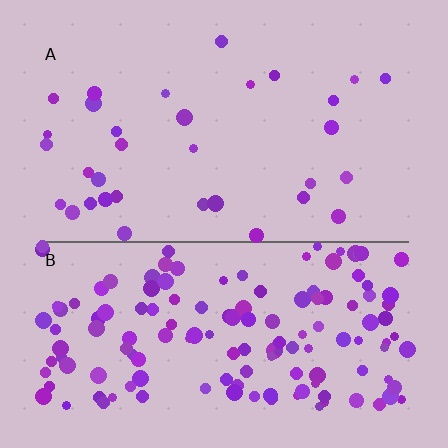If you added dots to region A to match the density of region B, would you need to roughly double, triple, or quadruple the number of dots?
Approximately quadruple.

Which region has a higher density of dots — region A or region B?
B (the bottom).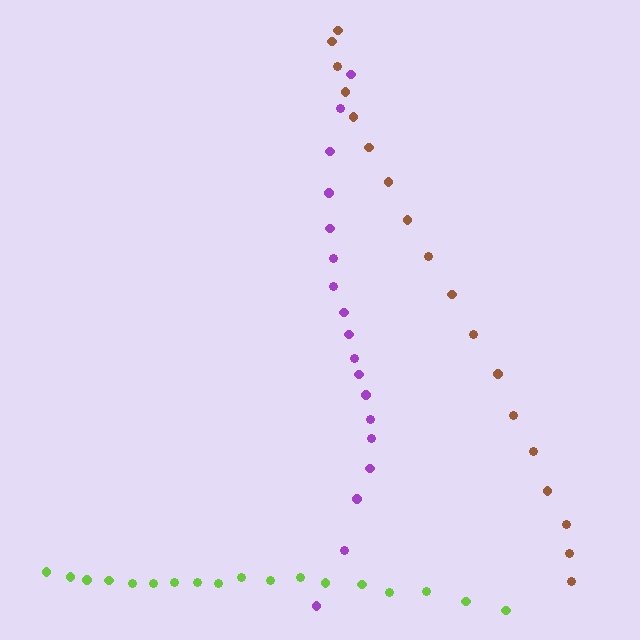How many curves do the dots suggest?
There are 3 distinct paths.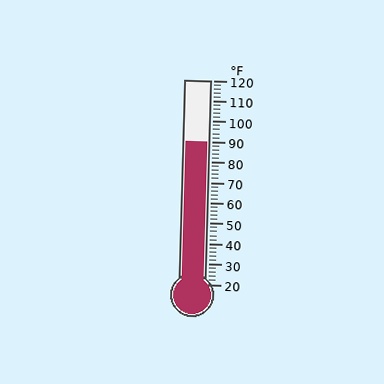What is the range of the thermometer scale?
The thermometer scale ranges from 20°F to 120°F.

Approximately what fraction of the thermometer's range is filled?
The thermometer is filled to approximately 70% of its range.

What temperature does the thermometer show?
The thermometer shows approximately 90°F.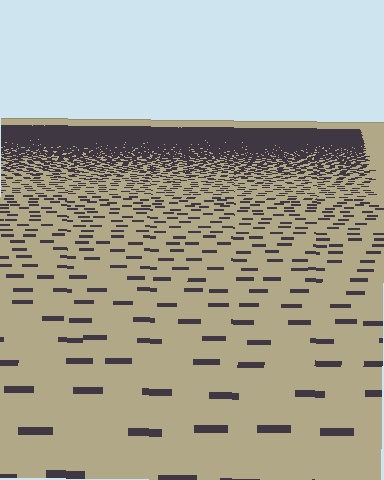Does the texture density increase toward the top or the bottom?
Density increases toward the top.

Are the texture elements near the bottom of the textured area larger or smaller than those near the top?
Larger. Near the bottom, elements are closer to the viewer and appear at a bigger on-screen size.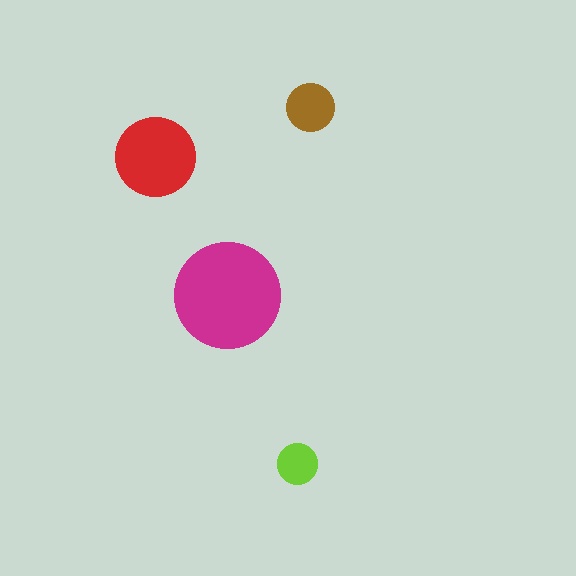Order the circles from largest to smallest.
the magenta one, the red one, the brown one, the lime one.